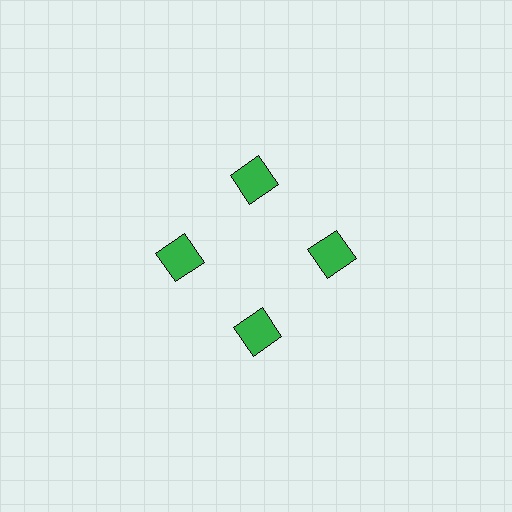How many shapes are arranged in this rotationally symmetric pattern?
There are 4 shapes, arranged in 4 groups of 1.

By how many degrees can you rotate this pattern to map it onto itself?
The pattern maps onto itself every 90 degrees of rotation.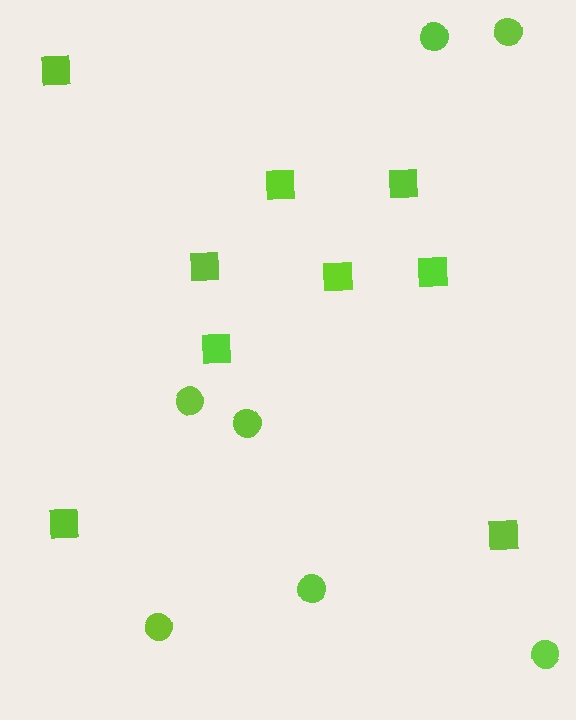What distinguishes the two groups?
There are 2 groups: one group of circles (7) and one group of squares (9).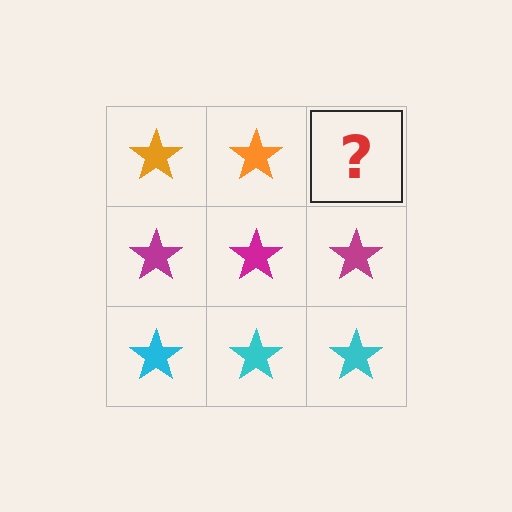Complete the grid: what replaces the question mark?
The question mark should be replaced with an orange star.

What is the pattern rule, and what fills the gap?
The rule is that each row has a consistent color. The gap should be filled with an orange star.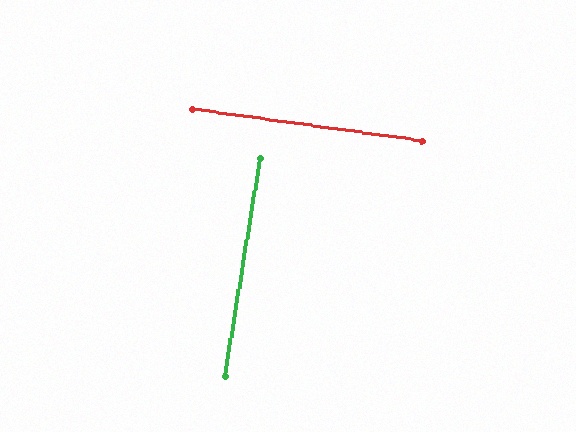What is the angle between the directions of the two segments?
Approximately 89 degrees.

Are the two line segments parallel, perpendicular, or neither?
Perpendicular — they meet at approximately 89°.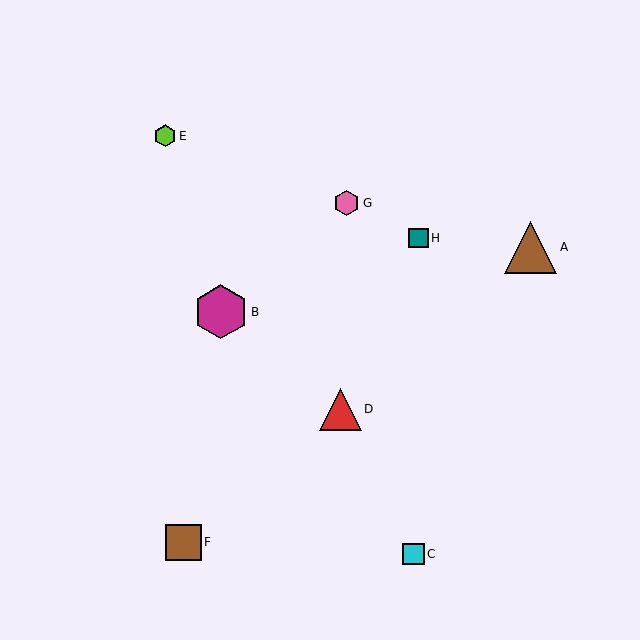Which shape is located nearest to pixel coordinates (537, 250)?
The brown triangle (labeled A) at (530, 247) is nearest to that location.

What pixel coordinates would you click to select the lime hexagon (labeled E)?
Click at (165, 136) to select the lime hexagon E.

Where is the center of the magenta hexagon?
The center of the magenta hexagon is at (221, 312).